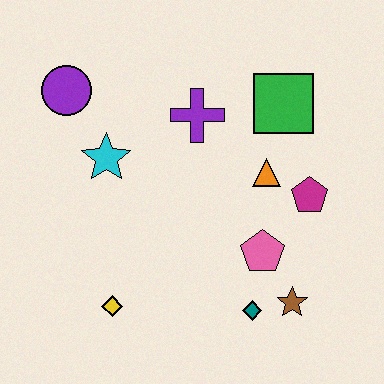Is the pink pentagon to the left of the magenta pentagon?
Yes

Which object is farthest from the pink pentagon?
The purple circle is farthest from the pink pentagon.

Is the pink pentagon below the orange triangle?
Yes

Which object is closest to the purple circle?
The cyan star is closest to the purple circle.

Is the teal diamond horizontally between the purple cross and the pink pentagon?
Yes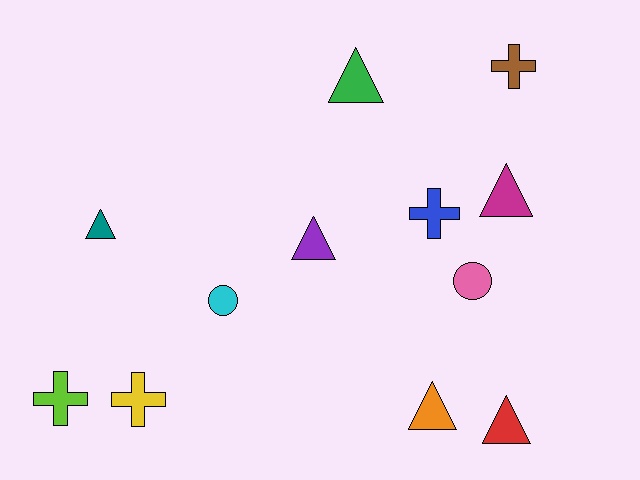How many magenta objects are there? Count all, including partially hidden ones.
There is 1 magenta object.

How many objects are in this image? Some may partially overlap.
There are 12 objects.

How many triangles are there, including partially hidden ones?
There are 6 triangles.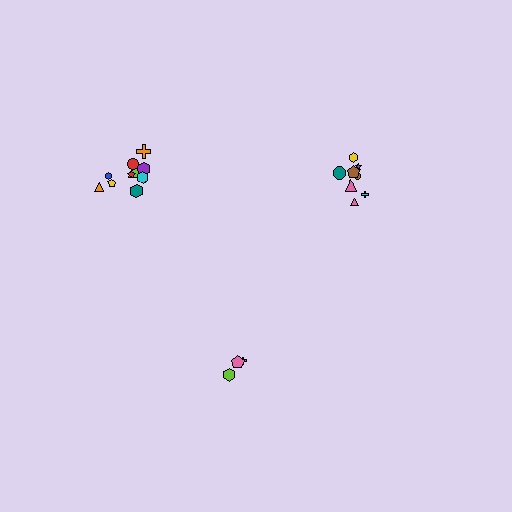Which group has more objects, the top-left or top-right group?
The top-left group.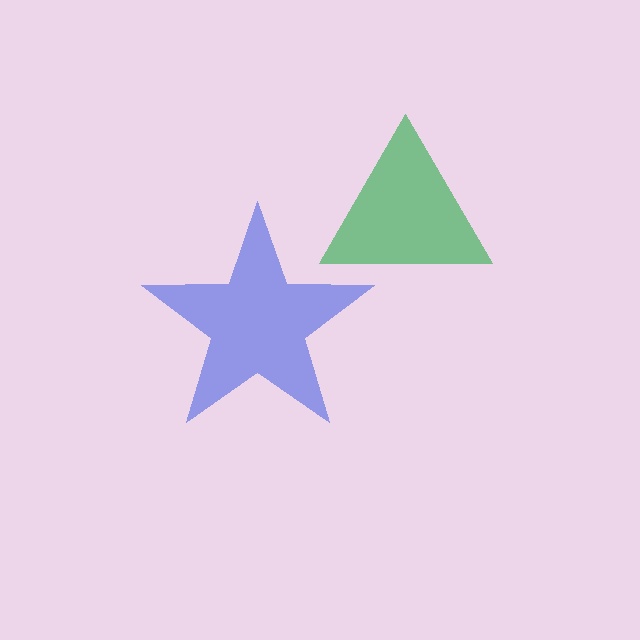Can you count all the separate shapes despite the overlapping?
Yes, there are 2 separate shapes.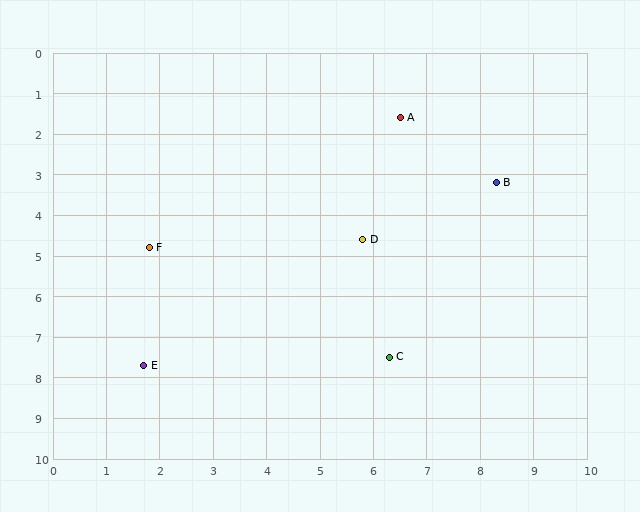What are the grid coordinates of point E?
Point E is at approximately (1.7, 7.7).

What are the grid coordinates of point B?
Point B is at approximately (8.3, 3.2).